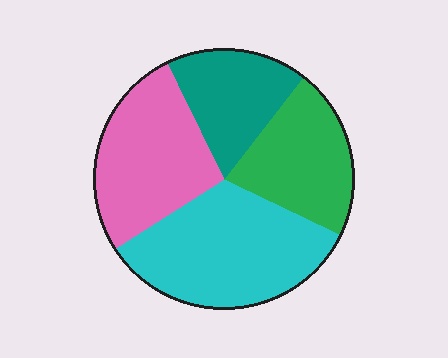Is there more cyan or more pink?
Cyan.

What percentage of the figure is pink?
Pink covers around 25% of the figure.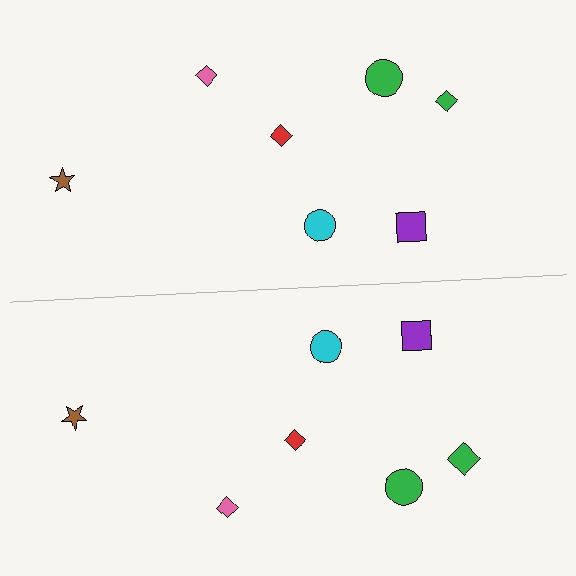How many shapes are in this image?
There are 14 shapes in this image.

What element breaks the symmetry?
The green diamond on the bottom side has a different size than its mirror counterpart.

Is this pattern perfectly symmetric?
No, the pattern is not perfectly symmetric. The green diamond on the bottom side has a different size than its mirror counterpart.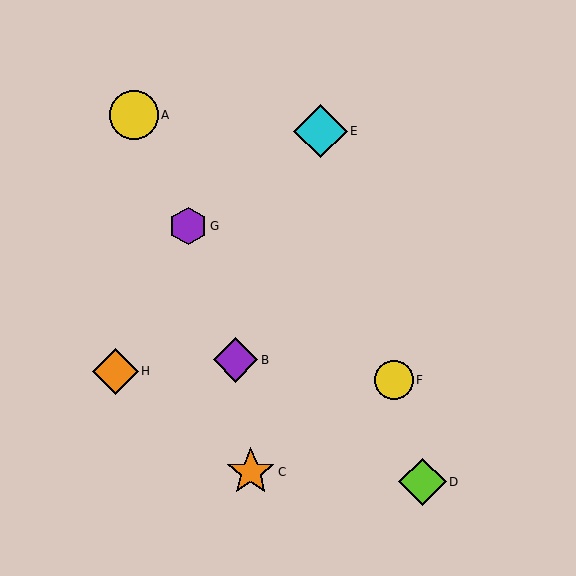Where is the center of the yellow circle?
The center of the yellow circle is at (394, 380).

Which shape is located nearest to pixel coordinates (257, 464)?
The orange star (labeled C) at (251, 472) is nearest to that location.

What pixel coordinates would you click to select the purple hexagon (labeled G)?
Click at (188, 226) to select the purple hexagon G.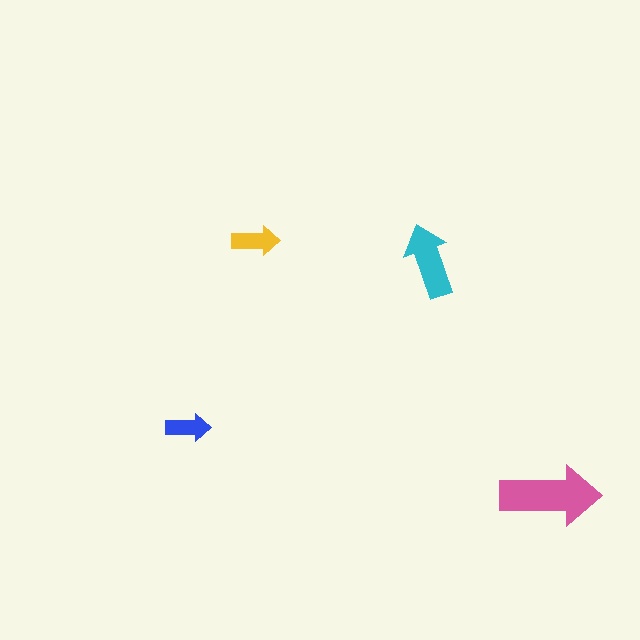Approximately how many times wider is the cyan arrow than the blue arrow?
About 1.5 times wider.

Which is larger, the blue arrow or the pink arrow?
The pink one.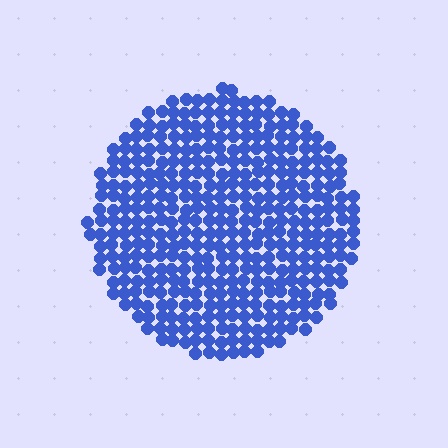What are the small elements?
The small elements are circles.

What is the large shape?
The large shape is a circle.